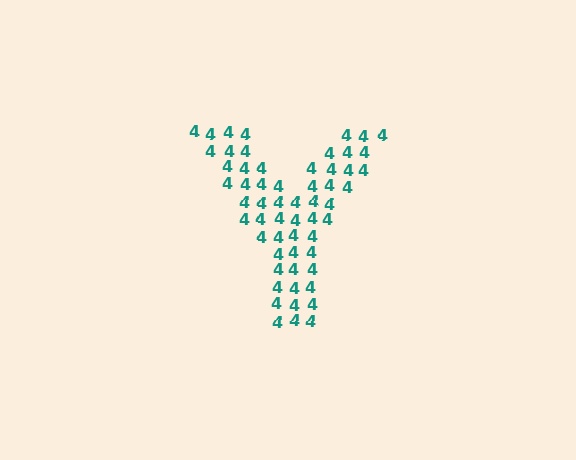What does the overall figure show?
The overall figure shows the letter Y.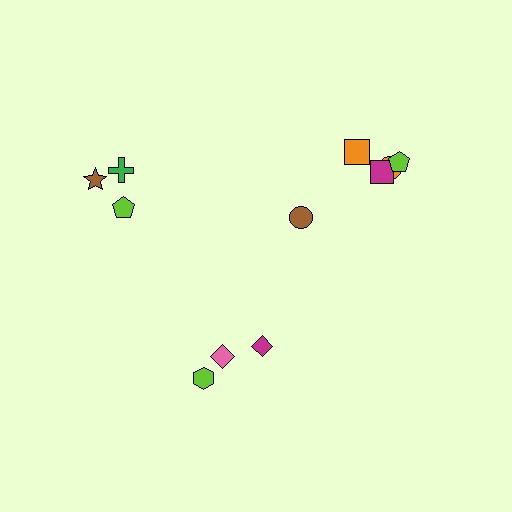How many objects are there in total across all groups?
There are 11 objects.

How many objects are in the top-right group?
There are 5 objects.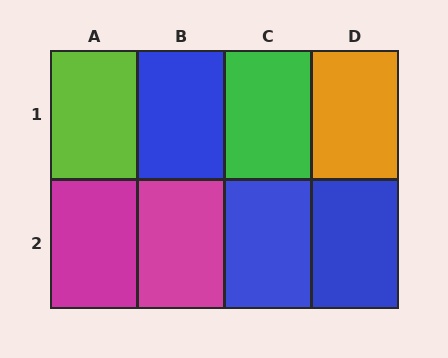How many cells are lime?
1 cell is lime.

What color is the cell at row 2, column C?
Blue.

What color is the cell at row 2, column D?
Blue.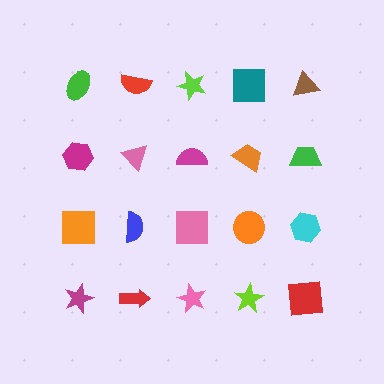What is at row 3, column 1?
An orange square.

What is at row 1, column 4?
A teal square.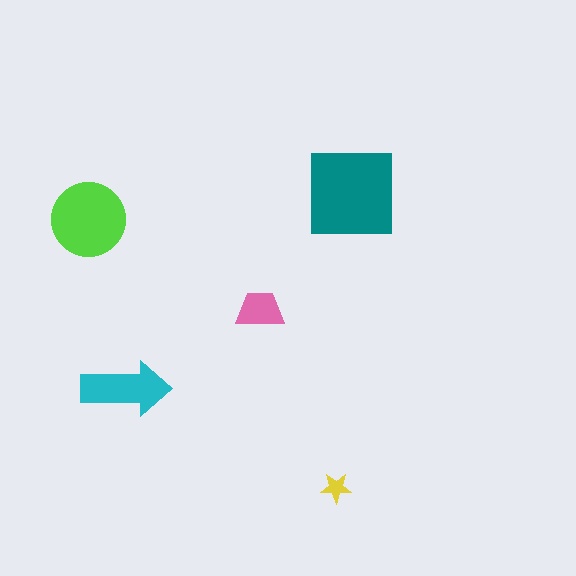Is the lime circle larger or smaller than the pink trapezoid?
Larger.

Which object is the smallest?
The yellow star.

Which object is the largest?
The teal square.